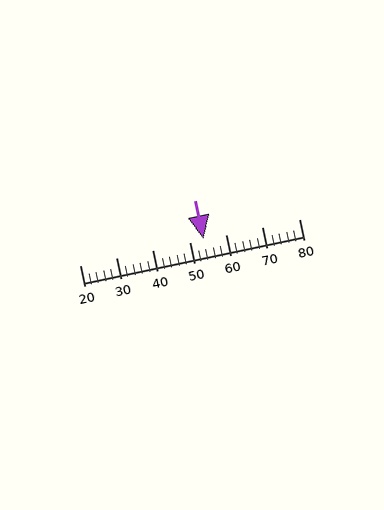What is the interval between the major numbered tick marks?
The major tick marks are spaced 10 units apart.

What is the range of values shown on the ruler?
The ruler shows values from 20 to 80.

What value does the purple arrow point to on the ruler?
The purple arrow points to approximately 54.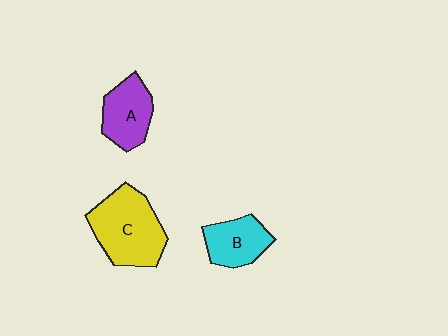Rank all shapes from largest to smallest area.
From largest to smallest: C (yellow), A (purple), B (cyan).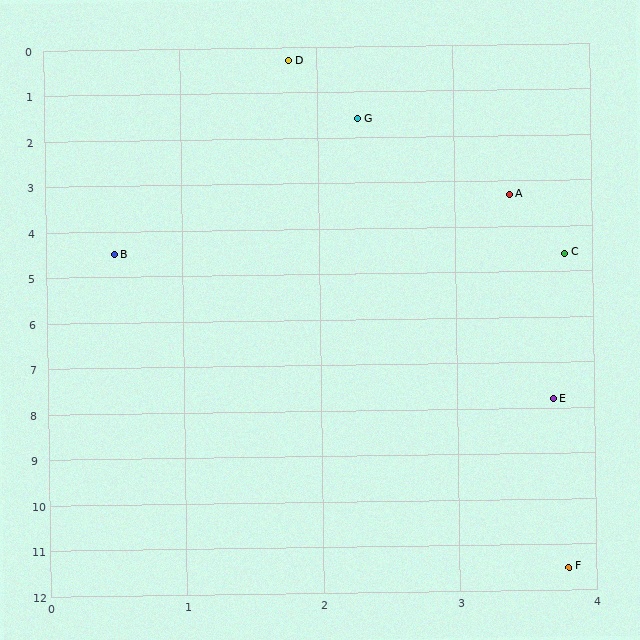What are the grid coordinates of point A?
Point A is at approximately (3.4, 3.3).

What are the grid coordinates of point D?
Point D is at approximately (1.8, 0.3).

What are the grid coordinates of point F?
Point F is at approximately (3.8, 11.5).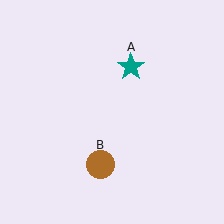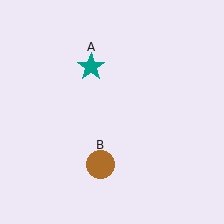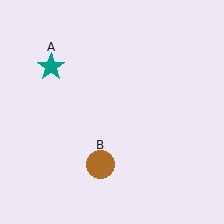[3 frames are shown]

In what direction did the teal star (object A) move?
The teal star (object A) moved left.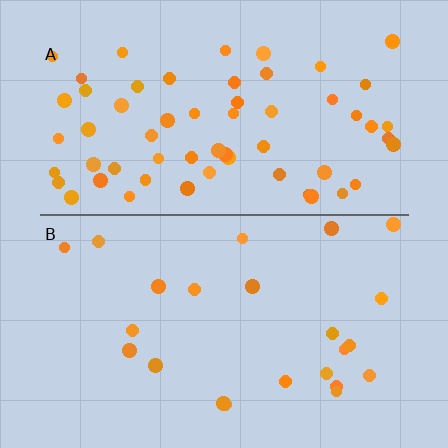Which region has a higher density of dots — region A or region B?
A (the top).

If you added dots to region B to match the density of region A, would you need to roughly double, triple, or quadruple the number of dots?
Approximately triple.